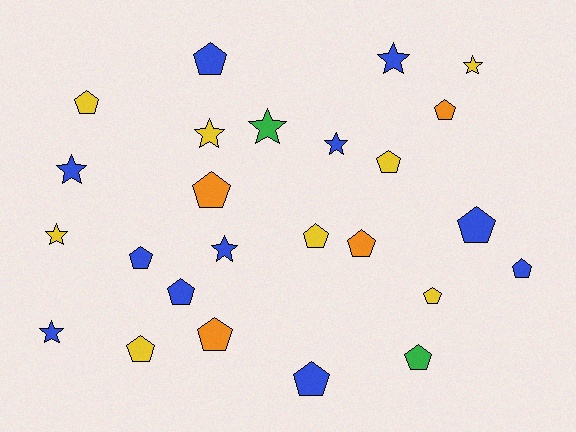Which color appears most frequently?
Blue, with 11 objects.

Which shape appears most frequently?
Pentagon, with 16 objects.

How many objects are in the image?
There are 25 objects.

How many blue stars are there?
There are 5 blue stars.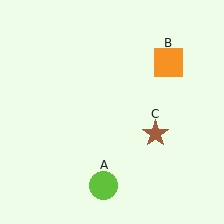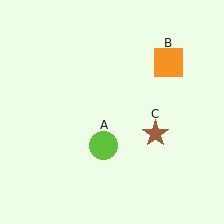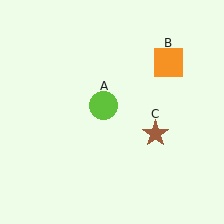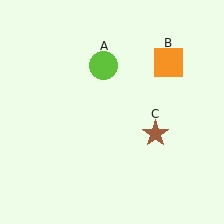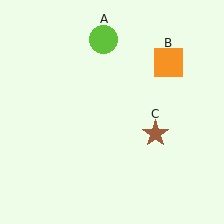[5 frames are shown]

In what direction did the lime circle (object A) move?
The lime circle (object A) moved up.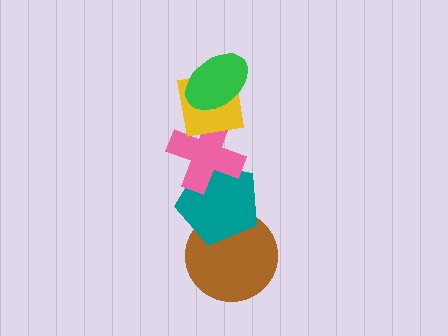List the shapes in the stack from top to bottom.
From top to bottom: the green ellipse, the yellow square, the pink cross, the teal pentagon, the brown circle.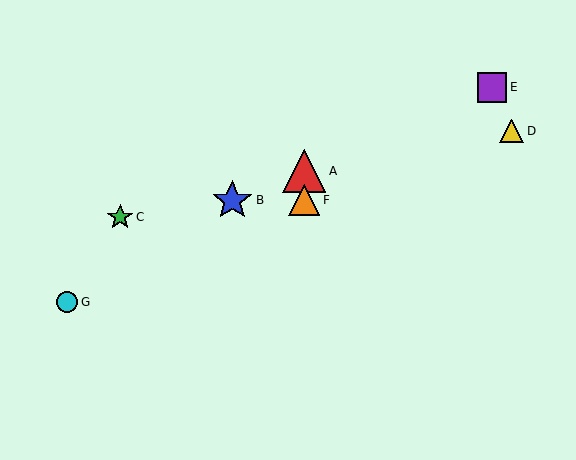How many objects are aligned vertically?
2 objects (A, F) are aligned vertically.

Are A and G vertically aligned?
No, A is at x≈304 and G is at x≈67.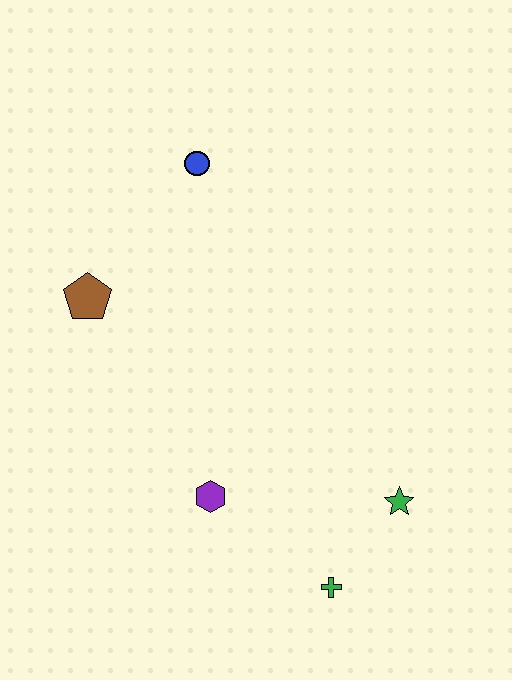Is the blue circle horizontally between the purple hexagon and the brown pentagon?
Yes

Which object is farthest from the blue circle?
The green cross is farthest from the blue circle.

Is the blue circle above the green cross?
Yes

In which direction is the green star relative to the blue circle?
The green star is below the blue circle.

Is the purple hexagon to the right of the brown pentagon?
Yes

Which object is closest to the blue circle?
The brown pentagon is closest to the blue circle.